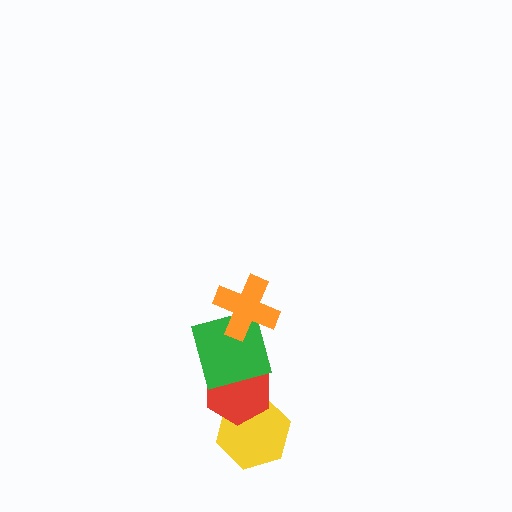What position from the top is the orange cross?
The orange cross is 1st from the top.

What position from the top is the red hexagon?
The red hexagon is 3rd from the top.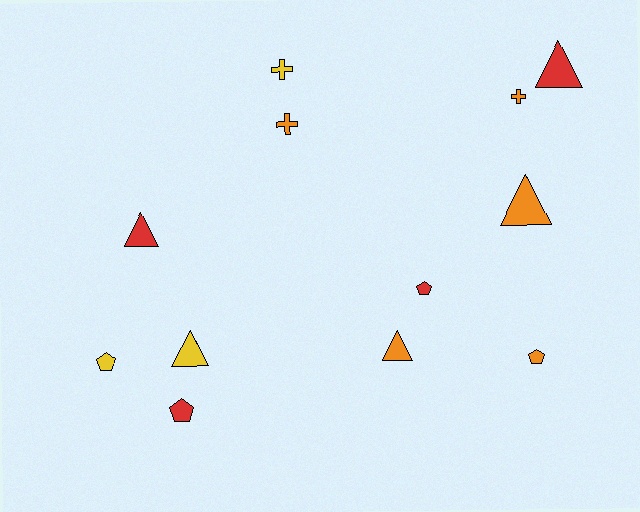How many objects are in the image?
There are 12 objects.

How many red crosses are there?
There are no red crosses.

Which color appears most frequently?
Orange, with 5 objects.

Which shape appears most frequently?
Triangle, with 5 objects.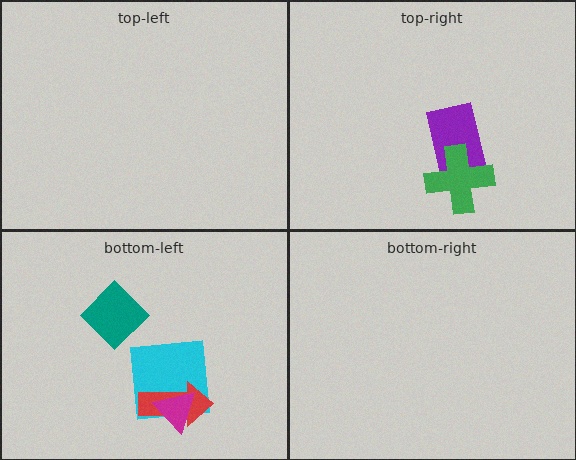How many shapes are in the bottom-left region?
4.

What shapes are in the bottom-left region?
The teal diamond, the cyan square, the red arrow, the magenta triangle.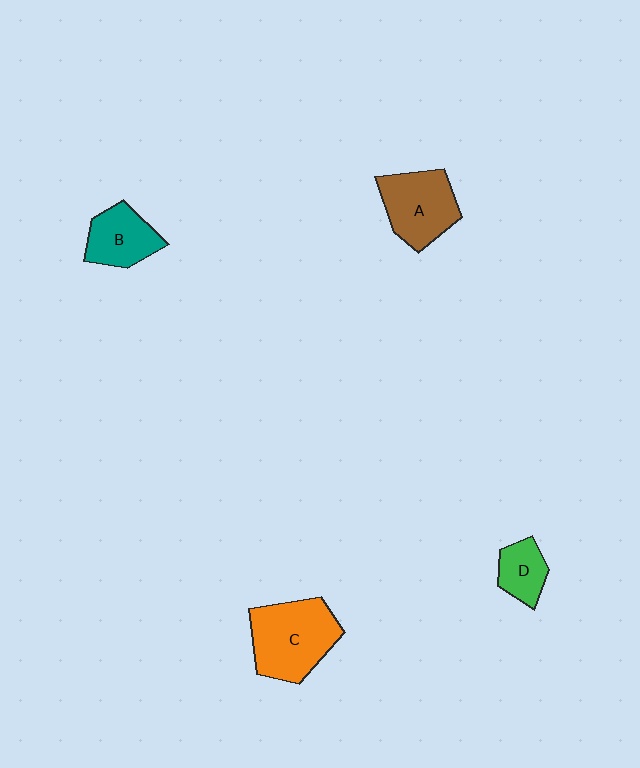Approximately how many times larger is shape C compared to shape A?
Approximately 1.2 times.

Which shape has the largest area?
Shape C (orange).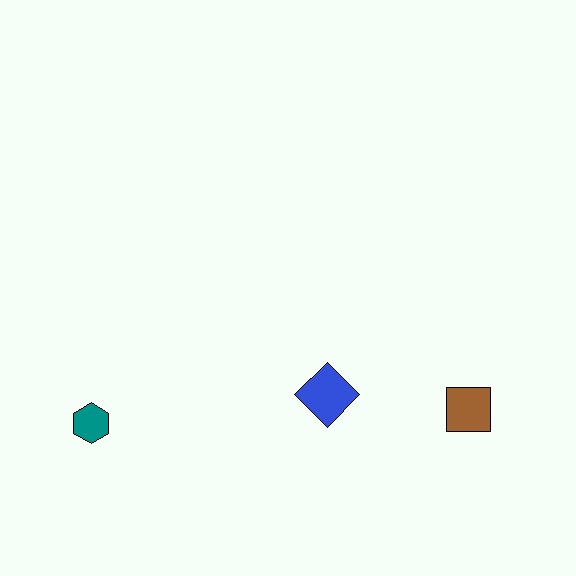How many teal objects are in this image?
There is 1 teal object.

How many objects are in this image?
There are 3 objects.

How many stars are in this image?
There are no stars.